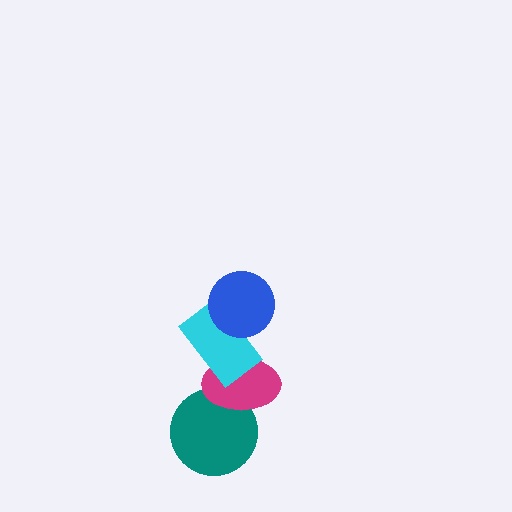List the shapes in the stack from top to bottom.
From top to bottom: the blue circle, the cyan rectangle, the magenta ellipse, the teal circle.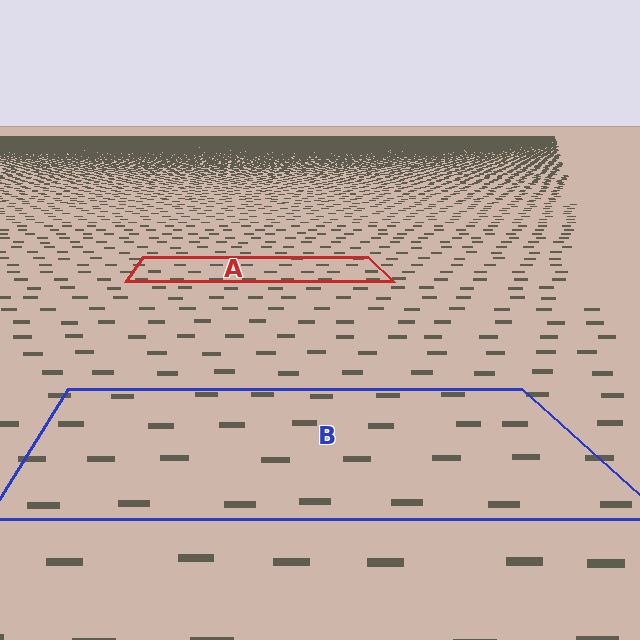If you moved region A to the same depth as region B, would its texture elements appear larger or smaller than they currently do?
They would appear larger. At a closer depth, the same texture elements are projected at a bigger on-screen size.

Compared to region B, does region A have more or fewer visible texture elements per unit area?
Region A has more texture elements per unit area — they are packed more densely because it is farther away.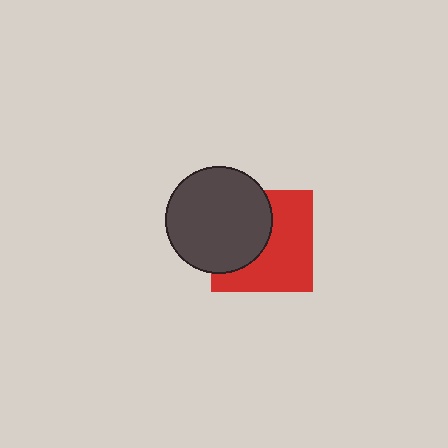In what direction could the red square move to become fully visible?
The red square could move right. That would shift it out from behind the dark gray circle entirely.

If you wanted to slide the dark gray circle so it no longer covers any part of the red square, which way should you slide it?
Slide it left — that is the most direct way to separate the two shapes.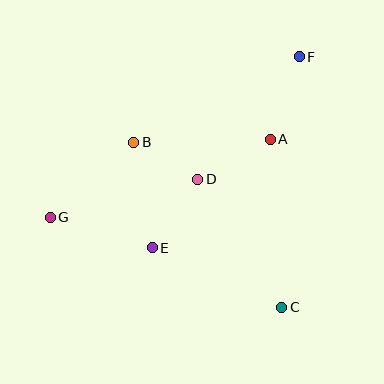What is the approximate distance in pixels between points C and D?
The distance between C and D is approximately 153 pixels.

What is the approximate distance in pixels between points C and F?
The distance between C and F is approximately 251 pixels.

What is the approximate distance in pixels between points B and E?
The distance between B and E is approximately 107 pixels.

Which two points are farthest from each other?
Points F and G are farthest from each other.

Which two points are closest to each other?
Points B and D are closest to each other.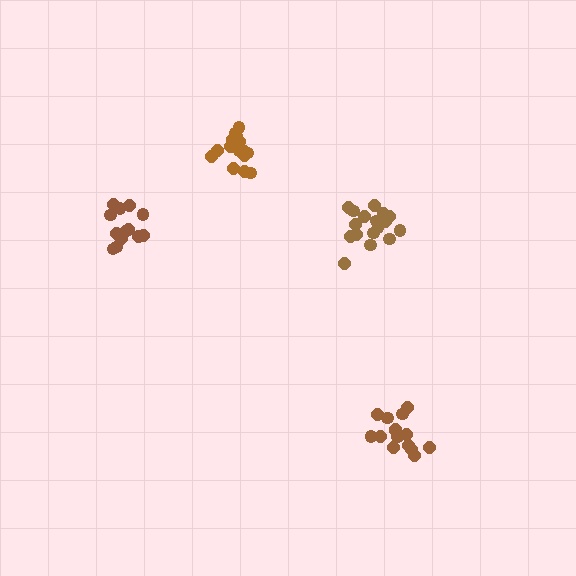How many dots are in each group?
Group 1: 15 dots, Group 2: 18 dots, Group 3: 16 dots, Group 4: 13 dots (62 total).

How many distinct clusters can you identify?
There are 4 distinct clusters.